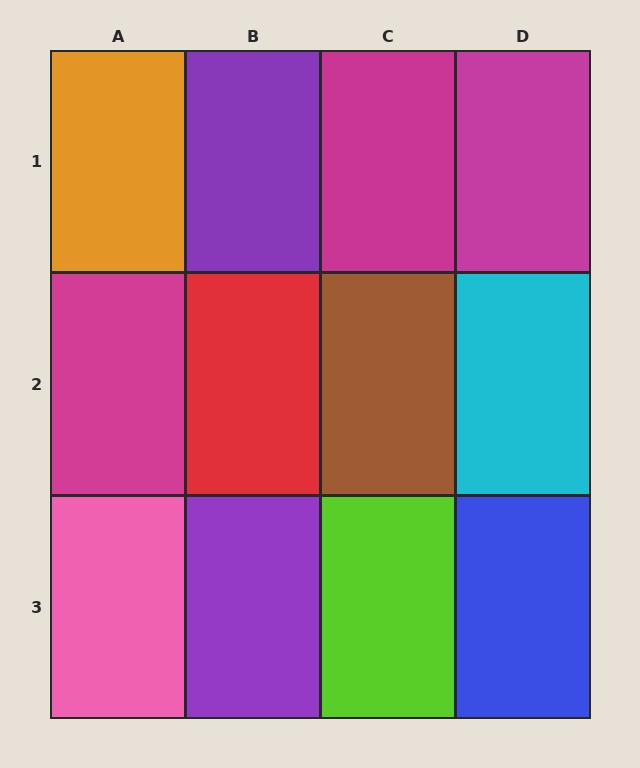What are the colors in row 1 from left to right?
Orange, purple, magenta, magenta.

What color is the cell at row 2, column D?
Cyan.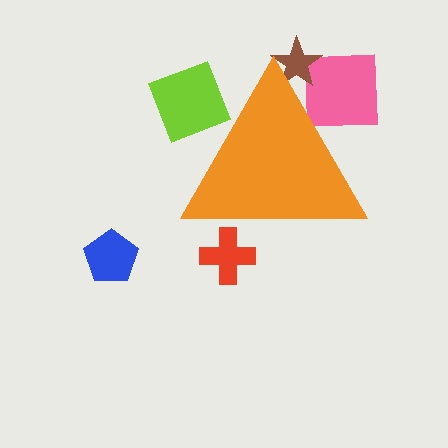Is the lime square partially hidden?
Yes, the lime square is partially hidden behind the orange triangle.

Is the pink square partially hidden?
Yes, the pink square is partially hidden behind the orange triangle.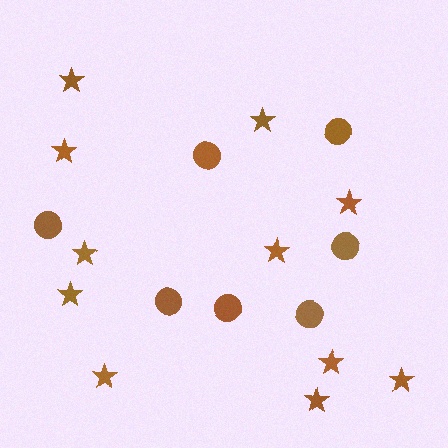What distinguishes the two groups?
There are 2 groups: one group of circles (7) and one group of stars (11).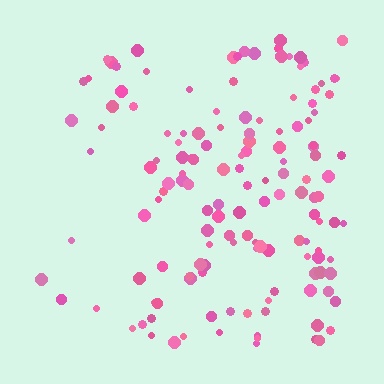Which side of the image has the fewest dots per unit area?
The left.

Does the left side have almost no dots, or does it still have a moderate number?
Still a moderate number, just noticeably fewer than the right.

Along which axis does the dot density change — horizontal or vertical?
Horizontal.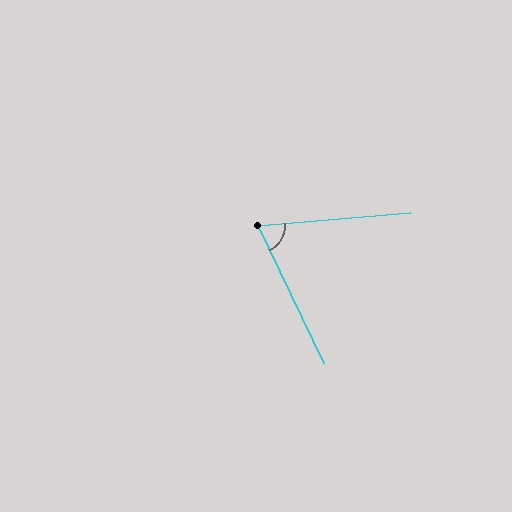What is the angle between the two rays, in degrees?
Approximately 69 degrees.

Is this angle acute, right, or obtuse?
It is acute.